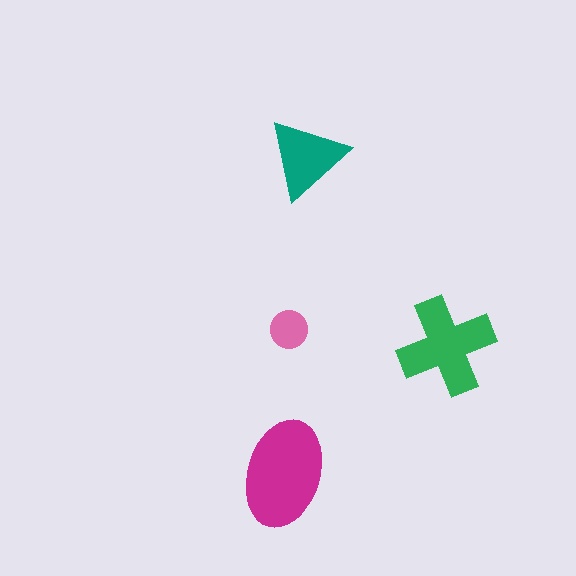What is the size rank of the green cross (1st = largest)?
2nd.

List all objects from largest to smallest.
The magenta ellipse, the green cross, the teal triangle, the pink circle.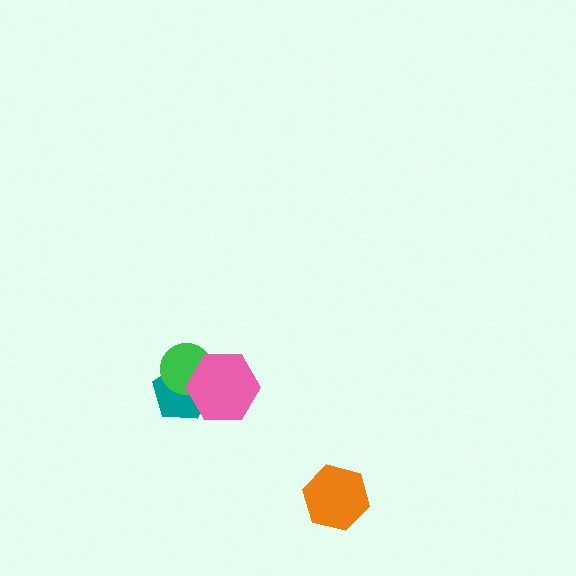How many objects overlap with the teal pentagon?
2 objects overlap with the teal pentagon.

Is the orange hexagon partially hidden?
No, no other shape covers it.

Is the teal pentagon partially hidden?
Yes, it is partially covered by another shape.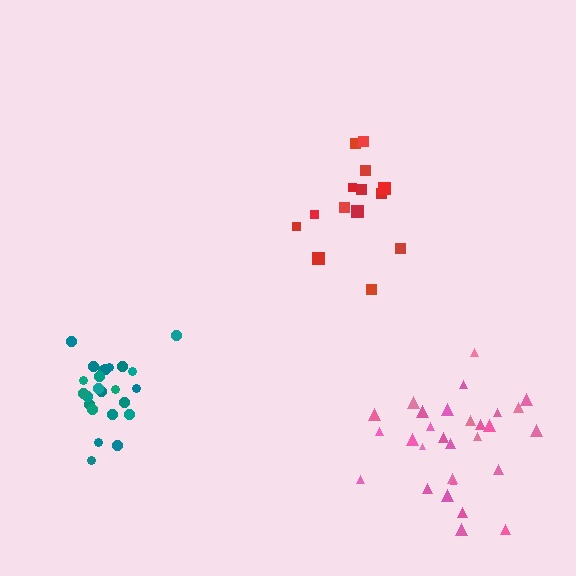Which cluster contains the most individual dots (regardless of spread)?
Pink (30).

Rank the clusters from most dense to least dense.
teal, pink, red.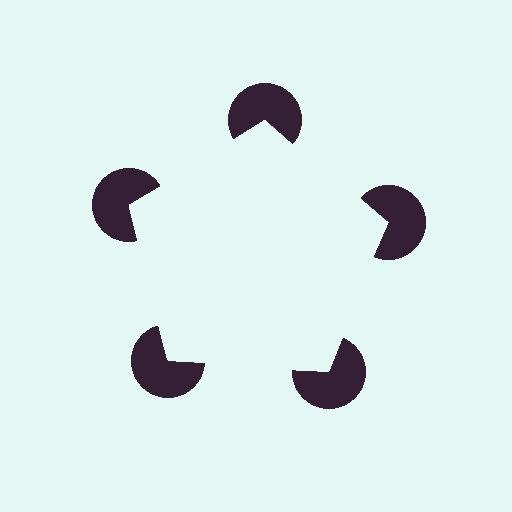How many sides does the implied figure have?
5 sides.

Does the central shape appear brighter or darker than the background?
It typically appears slightly brighter than the background, even though no actual brightness change is drawn.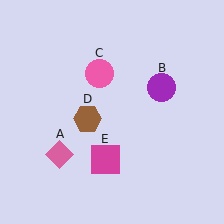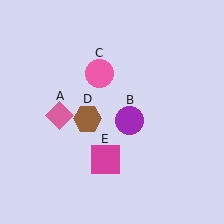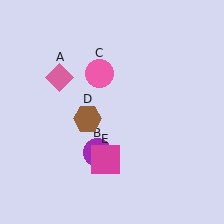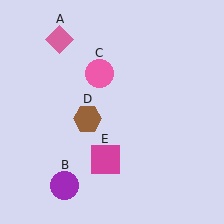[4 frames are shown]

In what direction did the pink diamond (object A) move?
The pink diamond (object A) moved up.